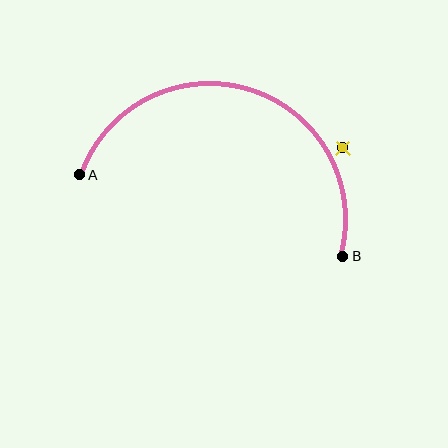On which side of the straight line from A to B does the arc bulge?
The arc bulges above the straight line connecting A and B.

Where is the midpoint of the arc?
The arc midpoint is the point on the curve farthest from the straight line joining A and B. It sits above that line.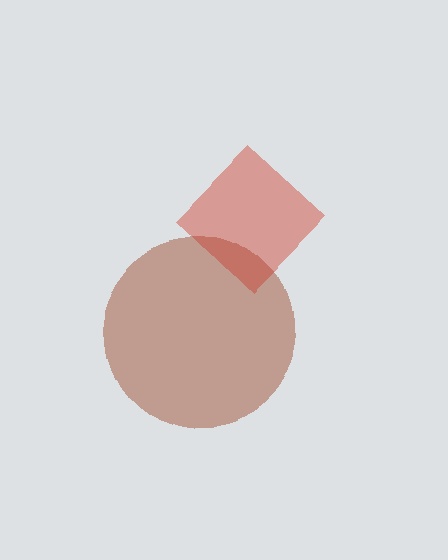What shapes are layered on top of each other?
The layered shapes are: a brown circle, a red diamond.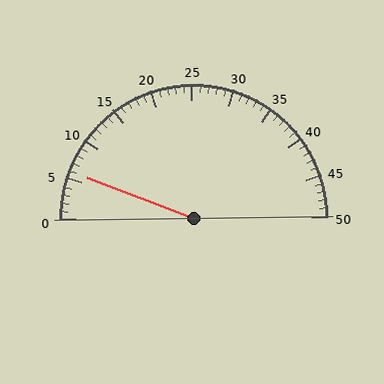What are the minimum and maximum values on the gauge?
The gauge ranges from 0 to 50.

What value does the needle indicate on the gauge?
The needle indicates approximately 6.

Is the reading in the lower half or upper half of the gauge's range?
The reading is in the lower half of the range (0 to 50).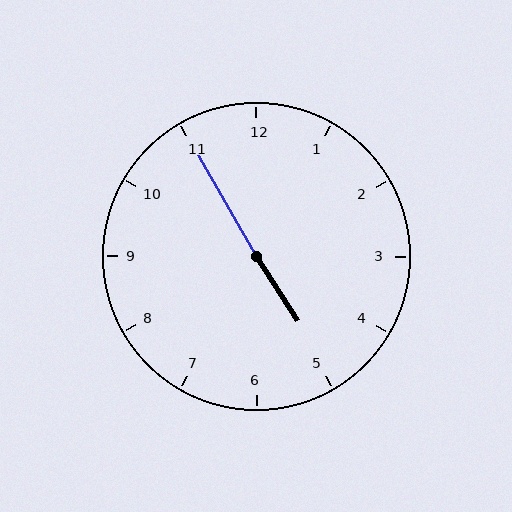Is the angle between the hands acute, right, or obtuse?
It is obtuse.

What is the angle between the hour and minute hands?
Approximately 178 degrees.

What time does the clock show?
4:55.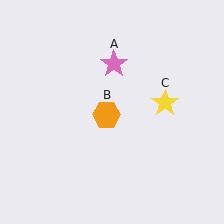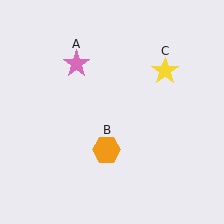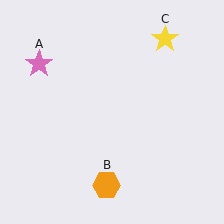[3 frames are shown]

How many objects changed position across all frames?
3 objects changed position: pink star (object A), orange hexagon (object B), yellow star (object C).